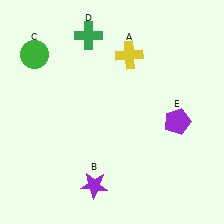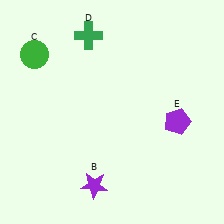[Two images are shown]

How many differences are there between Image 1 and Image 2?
There is 1 difference between the two images.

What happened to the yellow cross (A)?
The yellow cross (A) was removed in Image 2. It was in the top-right area of Image 1.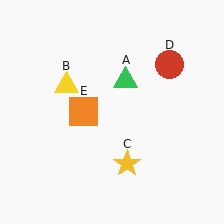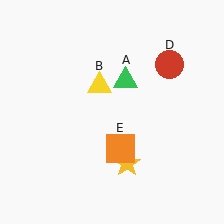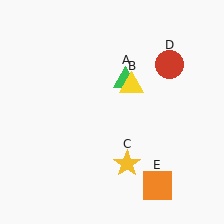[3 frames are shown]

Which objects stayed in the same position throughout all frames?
Green triangle (object A) and yellow star (object C) and red circle (object D) remained stationary.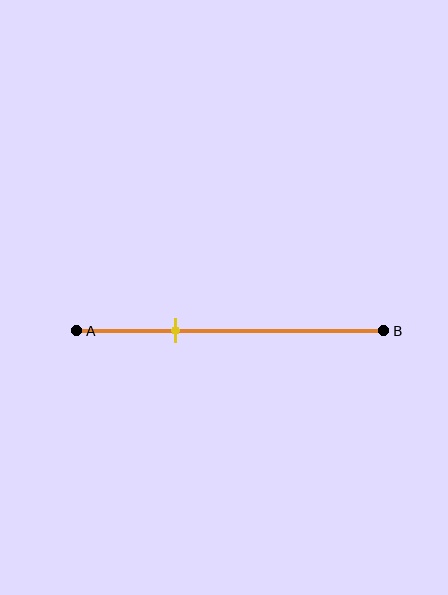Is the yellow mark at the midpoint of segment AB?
No, the mark is at about 30% from A, not at the 50% midpoint.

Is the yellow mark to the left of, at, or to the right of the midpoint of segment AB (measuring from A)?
The yellow mark is to the left of the midpoint of segment AB.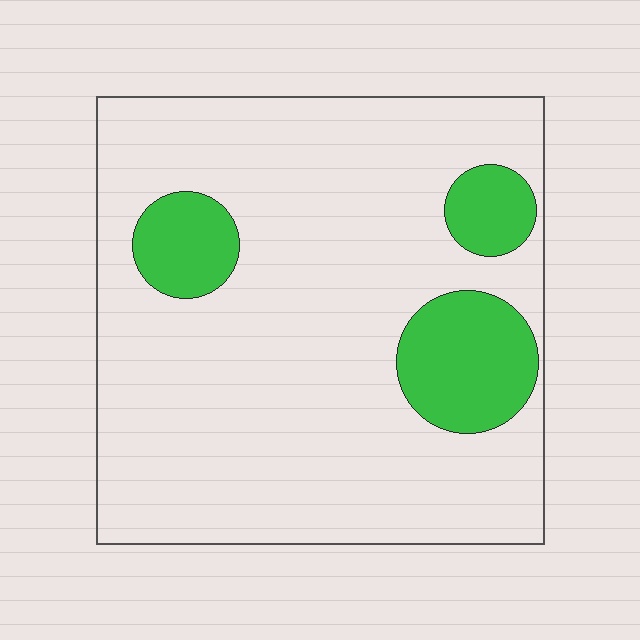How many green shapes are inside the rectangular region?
3.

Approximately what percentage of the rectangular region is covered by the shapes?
Approximately 15%.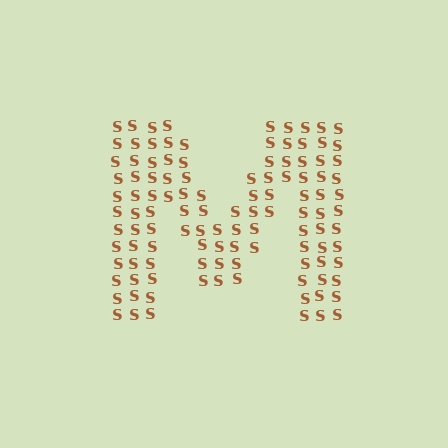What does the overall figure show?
The overall figure shows the letter M.